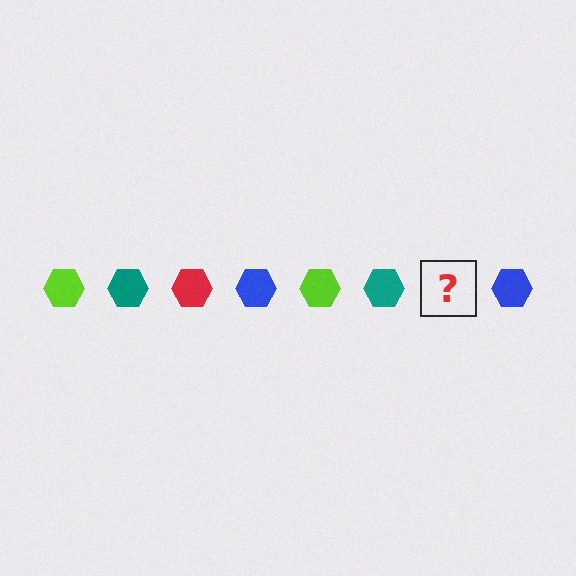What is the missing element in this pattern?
The missing element is a red hexagon.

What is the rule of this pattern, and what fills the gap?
The rule is that the pattern cycles through lime, teal, red, blue hexagons. The gap should be filled with a red hexagon.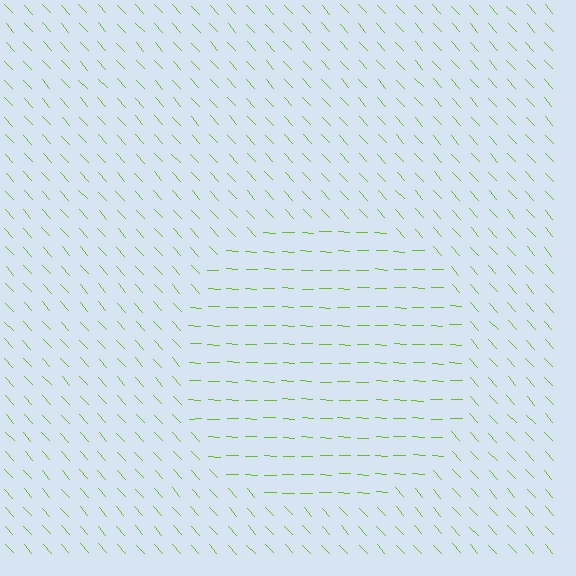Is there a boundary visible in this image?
Yes, there is a texture boundary formed by a change in line orientation.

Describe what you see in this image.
The image is filled with small lime line segments. A circle region in the image has lines oriented differently from the surrounding lines, creating a visible texture boundary.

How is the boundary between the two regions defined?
The boundary is defined purely by a change in line orientation (approximately 45 degrees difference). All lines are the same color and thickness.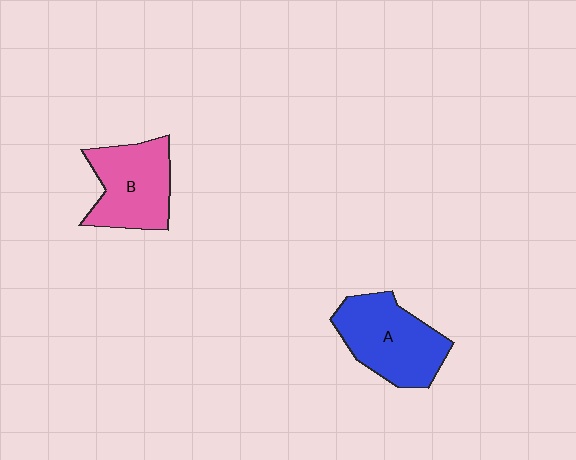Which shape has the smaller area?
Shape B (pink).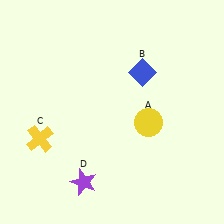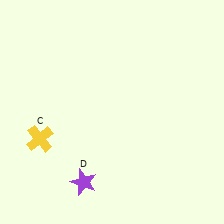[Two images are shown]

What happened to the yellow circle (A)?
The yellow circle (A) was removed in Image 2. It was in the bottom-right area of Image 1.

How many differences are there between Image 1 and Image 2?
There are 2 differences between the two images.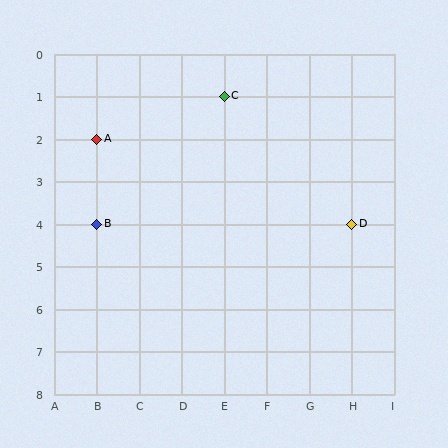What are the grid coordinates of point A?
Point A is at grid coordinates (B, 2).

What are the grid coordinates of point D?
Point D is at grid coordinates (H, 4).